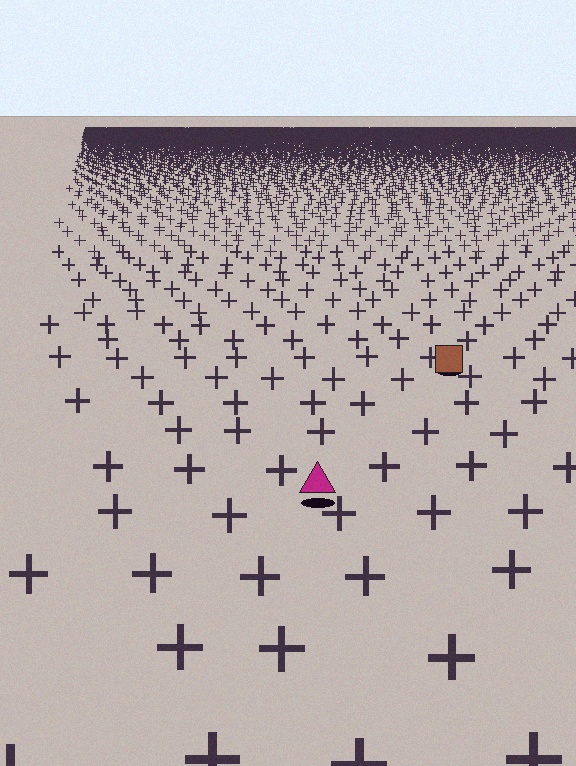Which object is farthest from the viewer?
The brown square is farthest from the viewer. It appears smaller and the ground texture around it is denser.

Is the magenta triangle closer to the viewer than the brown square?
Yes. The magenta triangle is closer — you can tell from the texture gradient: the ground texture is coarser near it.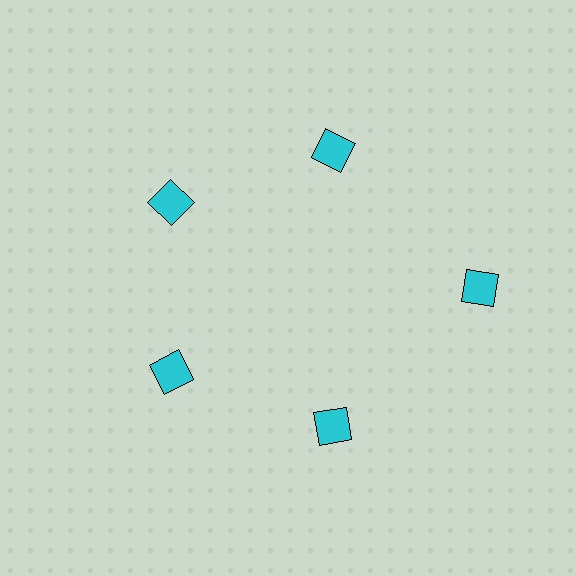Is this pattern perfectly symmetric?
No. The 5 cyan squares are arranged in a ring, but one element near the 3 o'clock position is pushed outward from the center, breaking the 5-fold rotational symmetry.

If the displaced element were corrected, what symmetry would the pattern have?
It would have 5-fold rotational symmetry — the pattern would map onto itself every 72 degrees.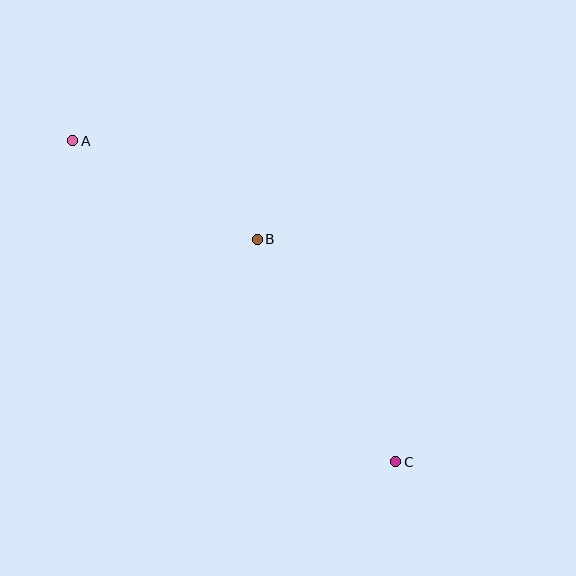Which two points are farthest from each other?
Points A and C are farthest from each other.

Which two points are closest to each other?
Points A and B are closest to each other.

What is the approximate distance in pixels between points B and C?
The distance between B and C is approximately 262 pixels.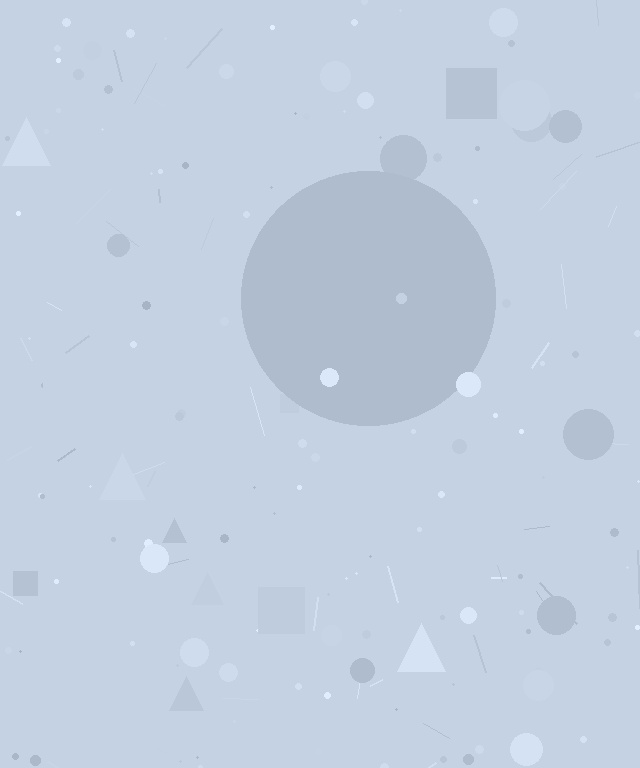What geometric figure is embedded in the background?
A circle is embedded in the background.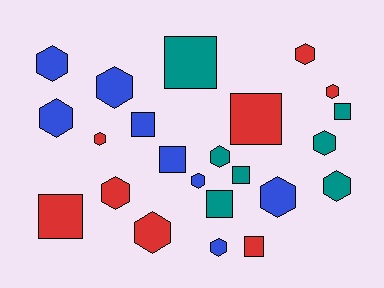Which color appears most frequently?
Red, with 8 objects.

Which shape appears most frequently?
Hexagon, with 14 objects.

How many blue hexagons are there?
There are 6 blue hexagons.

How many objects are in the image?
There are 23 objects.